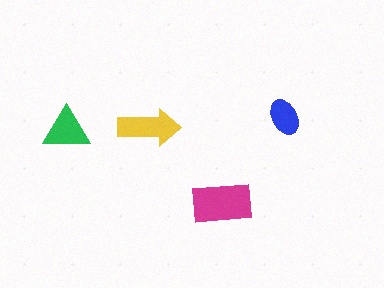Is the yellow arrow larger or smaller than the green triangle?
Larger.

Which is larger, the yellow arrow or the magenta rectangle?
The magenta rectangle.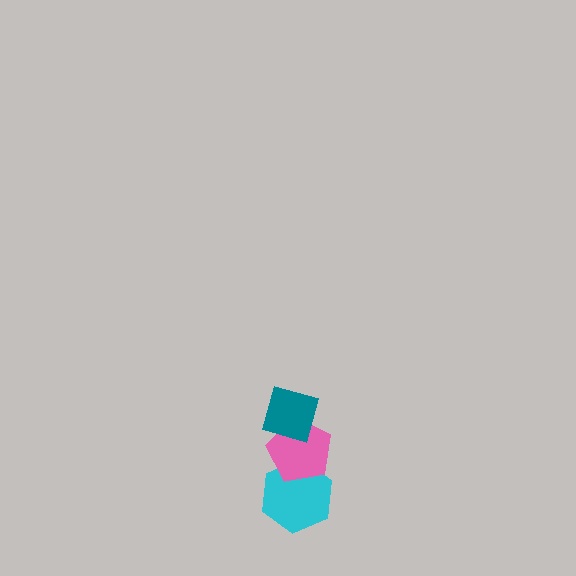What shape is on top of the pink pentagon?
The teal diamond is on top of the pink pentagon.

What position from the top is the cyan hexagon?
The cyan hexagon is 3rd from the top.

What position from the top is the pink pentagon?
The pink pentagon is 2nd from the top.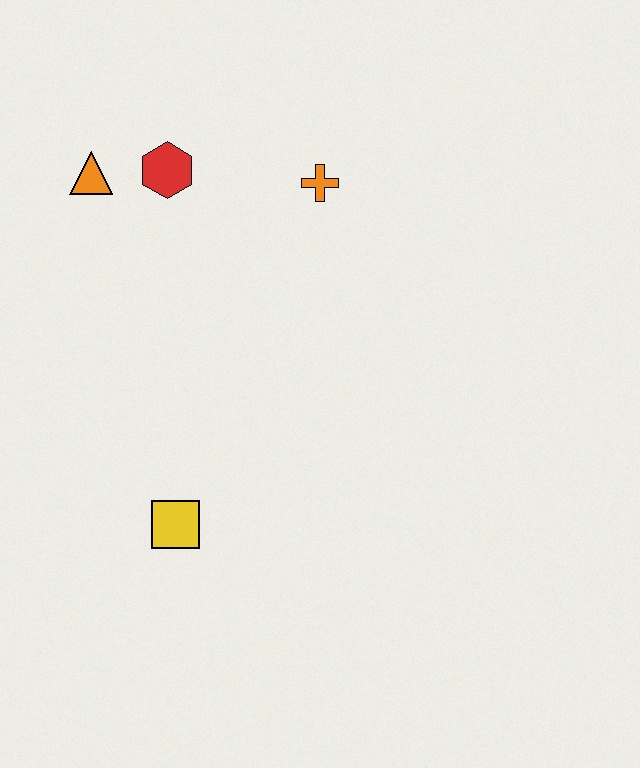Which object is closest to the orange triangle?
The red hexagon is closest to the orange triangle.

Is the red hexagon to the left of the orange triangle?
No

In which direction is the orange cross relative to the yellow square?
The orange cross is above the yellow square.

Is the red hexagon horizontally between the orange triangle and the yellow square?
Yes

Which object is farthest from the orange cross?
The yellow square is farthest from the orange cross.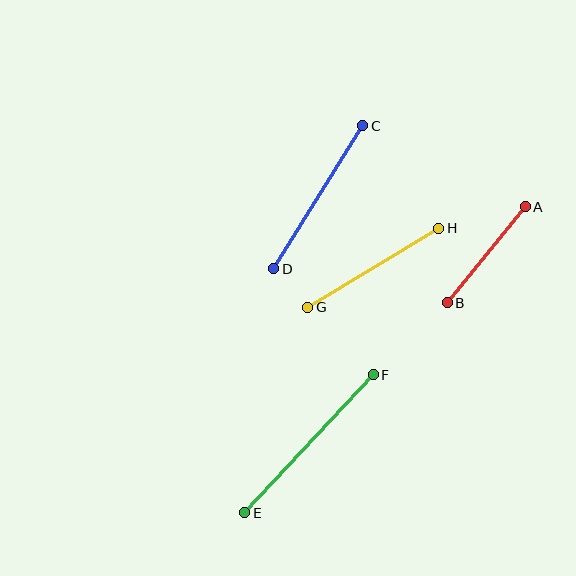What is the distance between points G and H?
The distance is approximately 153 pixels.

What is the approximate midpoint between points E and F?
The midpoint is at approximately (309, 444) pixels.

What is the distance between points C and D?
The distance is approximately 168 pixels.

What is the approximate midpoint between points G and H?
The midpoint is at approximately (373, 268) pixels.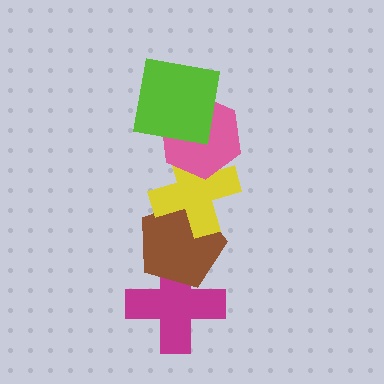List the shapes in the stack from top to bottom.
From top to bottom: the lime square, the pink hexagon, the yellow cross, the brown pentagon, the magenta cross.